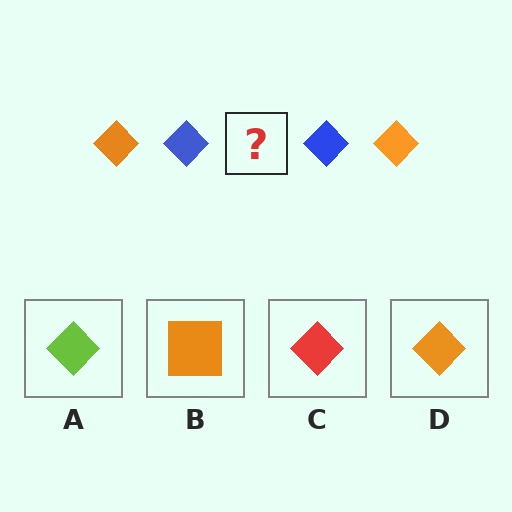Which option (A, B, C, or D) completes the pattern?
D.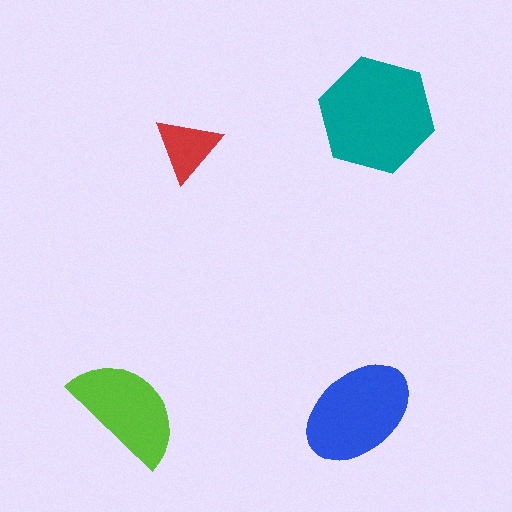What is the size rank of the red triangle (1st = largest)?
4th.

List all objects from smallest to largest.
The red triangle, the lime semicircle, the blue ellipse, the teal hexagon.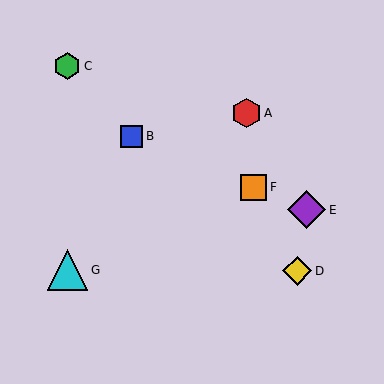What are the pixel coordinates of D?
Object D is at (297, 271).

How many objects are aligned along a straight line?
3 objects (B, E, F) are aligned along a straight line.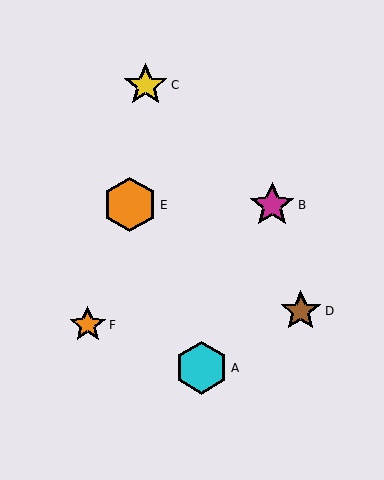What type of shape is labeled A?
Shape A is a cyan hexagon.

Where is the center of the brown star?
The center of the brown star is at (301, 311).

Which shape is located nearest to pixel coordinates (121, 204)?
The orange hexagon (labeled E) at (130, 205) is nearest to that location.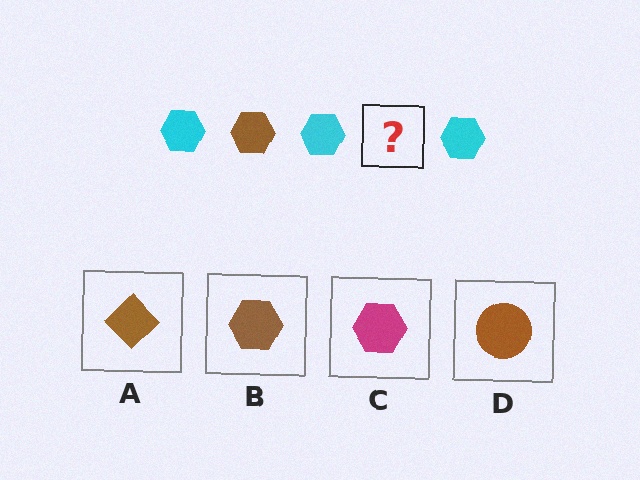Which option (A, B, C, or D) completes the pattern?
B.